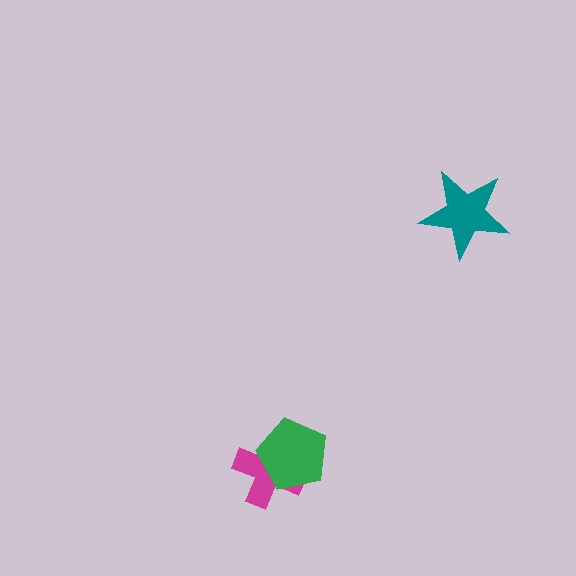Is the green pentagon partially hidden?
No, no other shape covers it.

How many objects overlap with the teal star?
0 objects overlap with the teal star.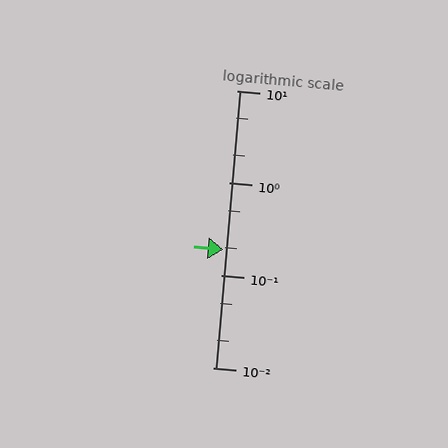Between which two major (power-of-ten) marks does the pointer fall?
The pointer is between 0.1 and 1.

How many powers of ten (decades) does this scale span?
The scale spans 3 decades, from 0.01 to 10.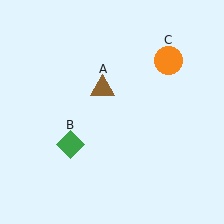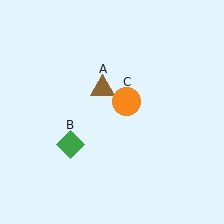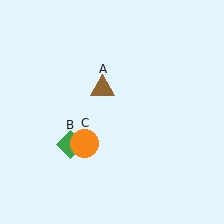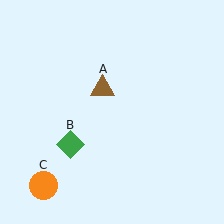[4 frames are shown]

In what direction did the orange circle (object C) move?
The orange circle (object C) moved down and to the left.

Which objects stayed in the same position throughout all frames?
Brown triangle (object A) and green diamond (object B) remained stationary.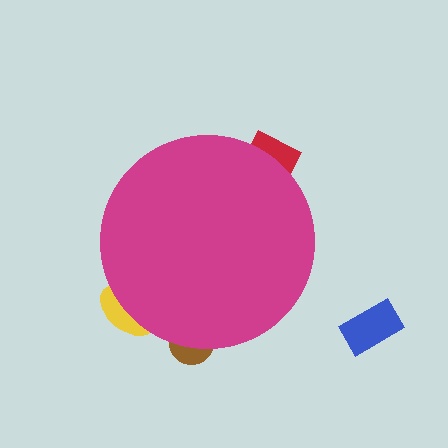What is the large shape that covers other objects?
A magenta circle.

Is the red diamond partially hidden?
Yes, the red diamond is partially hidden behind the magenta circle.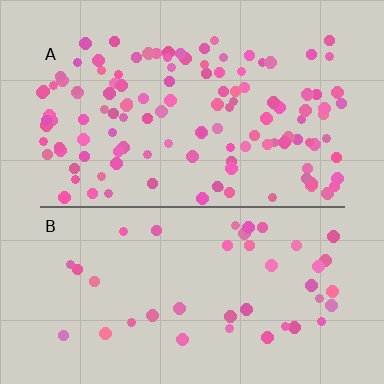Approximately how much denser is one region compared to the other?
Approximately 2.9× — region A over region B.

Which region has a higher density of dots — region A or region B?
A (the top).